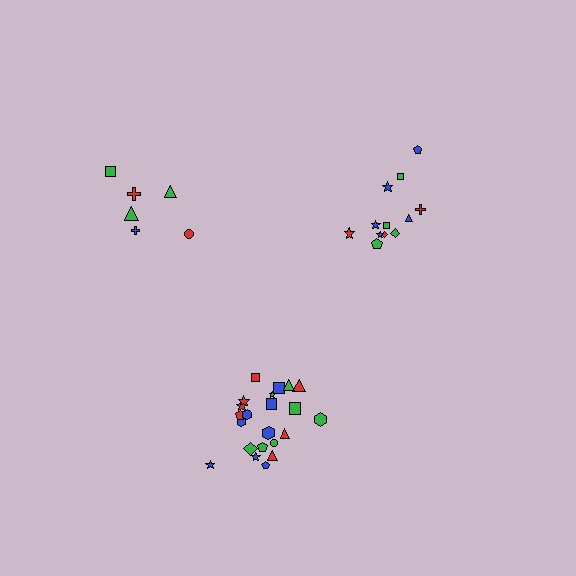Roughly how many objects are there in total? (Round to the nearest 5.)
Roughly 40 objects in total.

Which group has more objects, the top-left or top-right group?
The top-right group.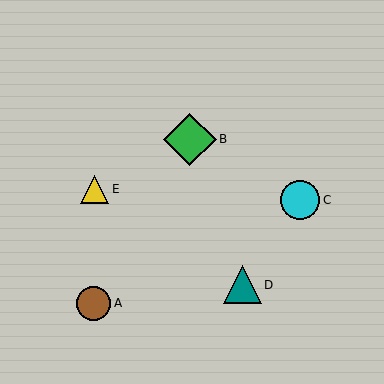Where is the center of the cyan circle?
The center of the cyan circle is at (300, 200).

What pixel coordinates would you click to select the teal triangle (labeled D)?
Click at (242, 285) to select the teal triangle D.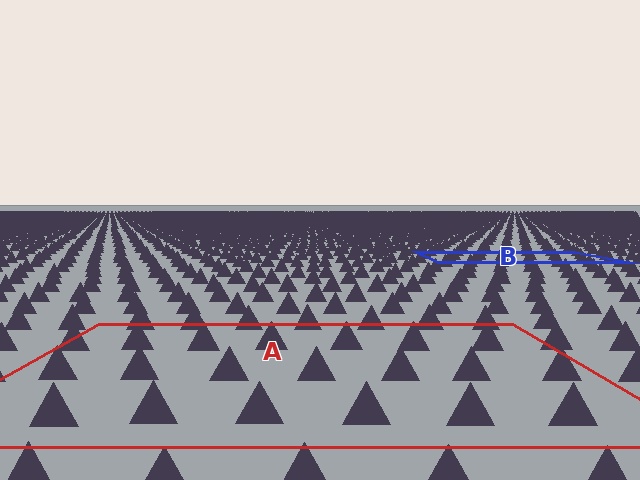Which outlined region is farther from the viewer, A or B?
Region B is farther from the viewer — the texture elements inside it appear smaller and more densely packed.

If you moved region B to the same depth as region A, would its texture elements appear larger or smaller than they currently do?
They would appear larger. At a closer depth, the same texture elements are projected at a bigger on-screen size.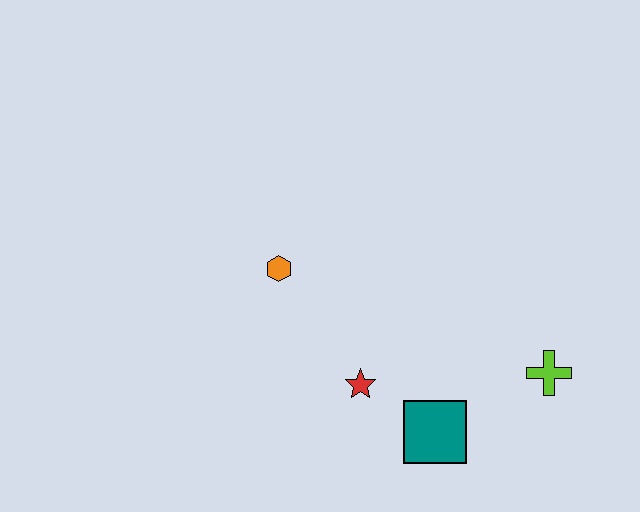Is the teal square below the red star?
Yes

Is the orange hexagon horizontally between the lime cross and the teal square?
No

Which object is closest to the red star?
The teal square is closest to the red star.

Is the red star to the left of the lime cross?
Yes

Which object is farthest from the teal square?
The orange hexagon is farthest from the teal square.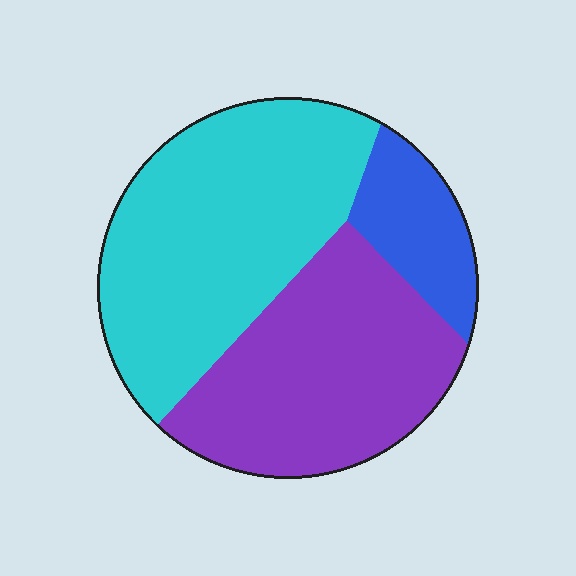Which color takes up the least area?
Blue, at roughly 15%.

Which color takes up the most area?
Cyan, at roughly 45%.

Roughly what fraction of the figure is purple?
Purple takes up between a third and a half of the figure.